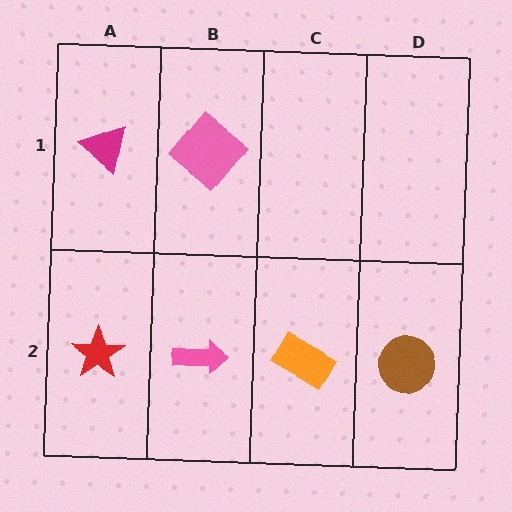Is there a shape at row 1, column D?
No, that cell is empty.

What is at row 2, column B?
A pink arrow.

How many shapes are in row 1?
2 shapes.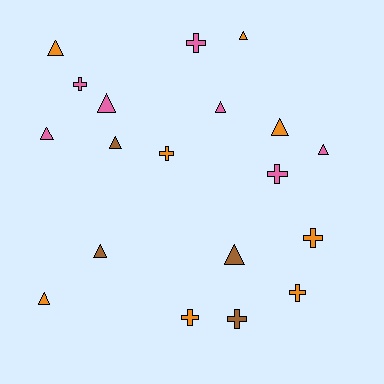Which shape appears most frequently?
Triangle, with 11 objects.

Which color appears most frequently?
Orange, with 8 objects.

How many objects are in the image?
There are 19 objects.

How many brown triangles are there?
There are 3 brown triangles.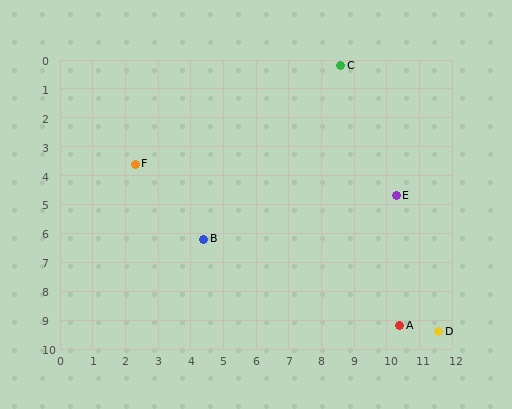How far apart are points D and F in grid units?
Points D and F are about 11.0 grid units apart.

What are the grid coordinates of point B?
Point B is at approximately (4.4, 6.2).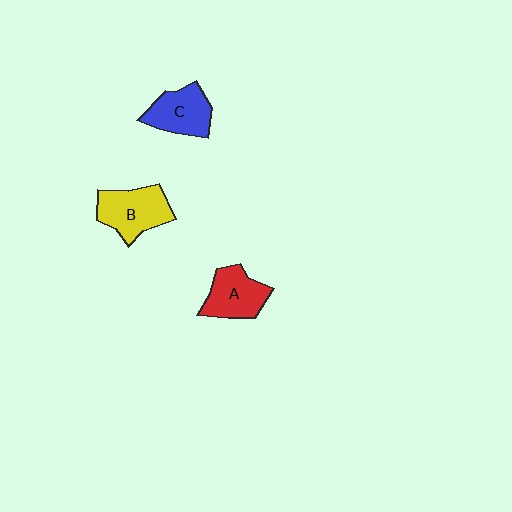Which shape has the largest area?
Shape B (yellow).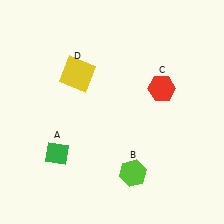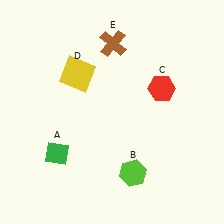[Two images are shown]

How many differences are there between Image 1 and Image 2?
There is 1 difference between the two images.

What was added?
A brown cross (E) was added in Image 2.